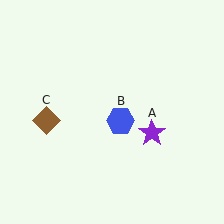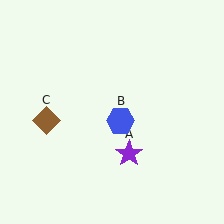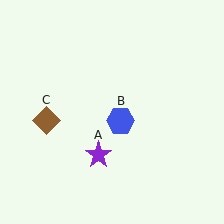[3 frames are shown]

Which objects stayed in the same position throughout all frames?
Blue hexagon (object B) and brown diamond (object C) remained stationary.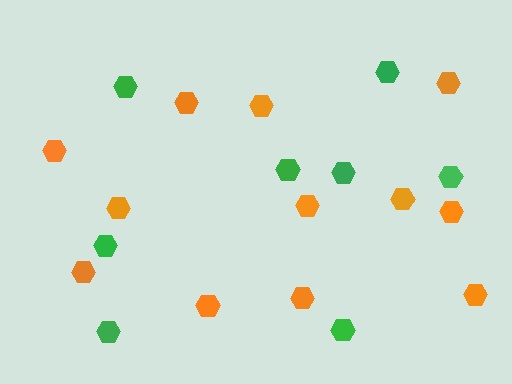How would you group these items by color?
There are 2 groups: one group of orange hexagons (12) and one group of green hexagons (8).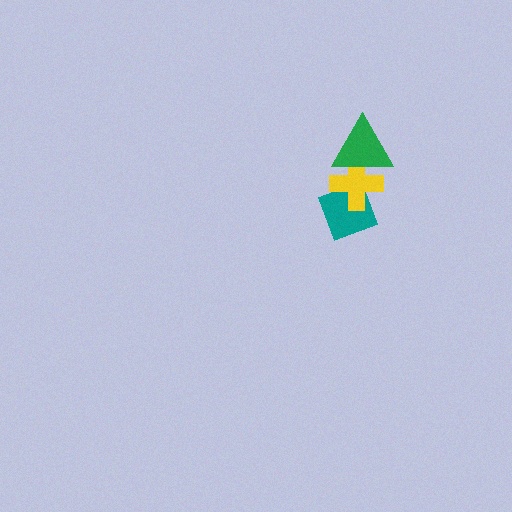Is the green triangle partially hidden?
No, no other shape covers it.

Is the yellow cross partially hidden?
Yes, it is partially covered by another shape.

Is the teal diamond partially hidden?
Yes, it is partially covered by another shape.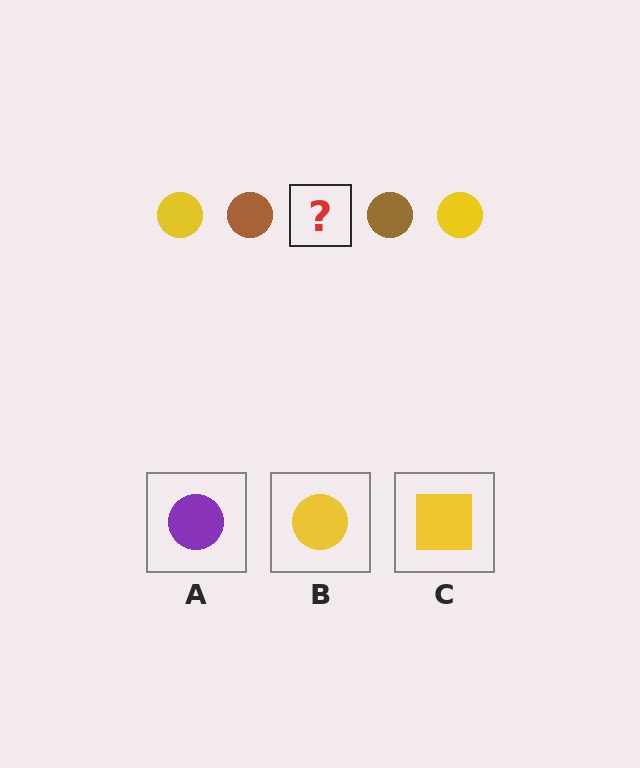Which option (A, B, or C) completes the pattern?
B.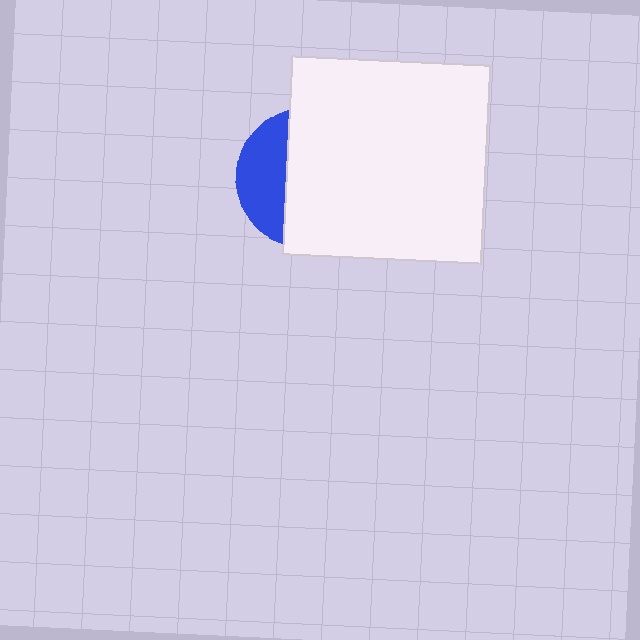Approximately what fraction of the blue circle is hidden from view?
Roughly 67% of the blue circle is hidden behind the white square.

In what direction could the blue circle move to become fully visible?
The blue circle could move left. That would shift it out from behind the white square entirely.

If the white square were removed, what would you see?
You would see the complete blue circle.